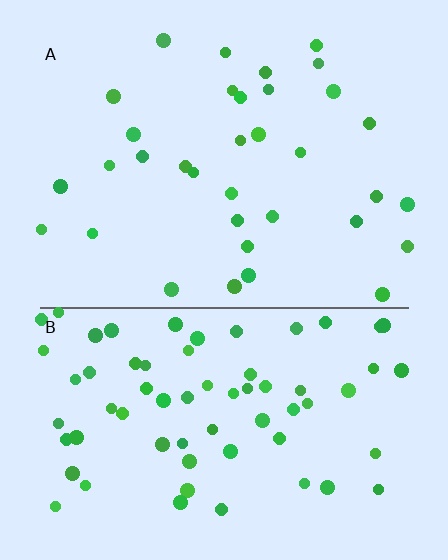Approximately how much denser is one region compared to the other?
Approximately 2.0× — region B over region A.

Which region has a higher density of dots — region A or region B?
B (the bottom).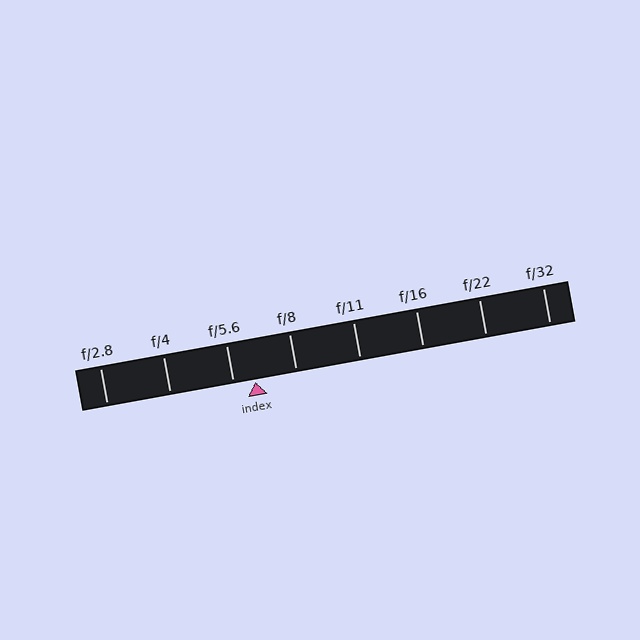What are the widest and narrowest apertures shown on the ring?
The widest aperture shown is f/2.8 and the narrowest is f/32.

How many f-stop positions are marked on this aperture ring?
There are 8 f-stop positions marked.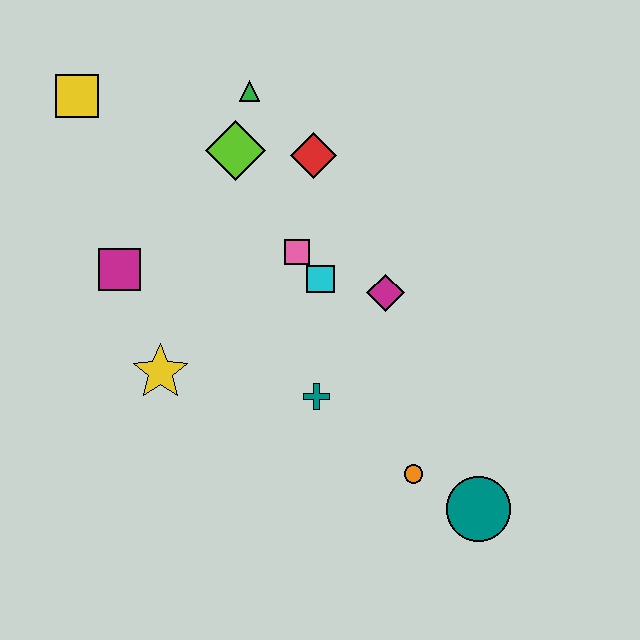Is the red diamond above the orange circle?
Yes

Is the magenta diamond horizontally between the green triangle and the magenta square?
No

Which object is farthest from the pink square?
The teal circle is farthest from the pink square.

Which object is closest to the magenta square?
The yellow star is closest to the magenta square.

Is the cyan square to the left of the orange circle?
Yes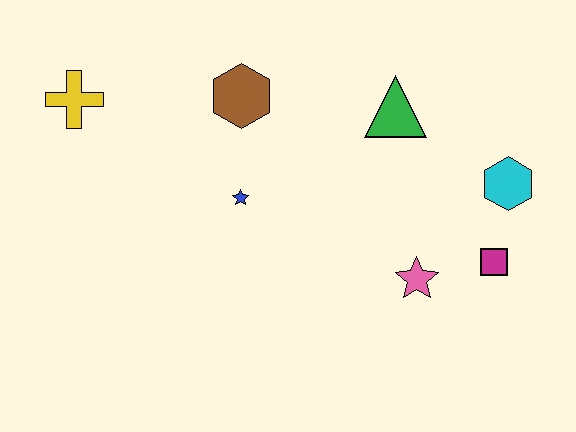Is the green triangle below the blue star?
No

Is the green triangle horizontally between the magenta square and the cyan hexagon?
No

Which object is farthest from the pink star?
The yellow cross is farthest from the pink star.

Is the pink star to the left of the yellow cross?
No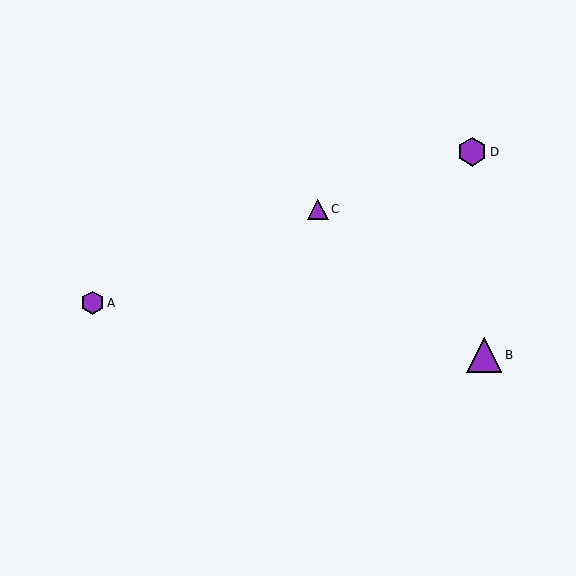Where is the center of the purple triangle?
The center of the purple triangle is at (318, 209).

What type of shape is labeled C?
Shape C is a purple triangle.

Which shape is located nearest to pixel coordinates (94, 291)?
The purple hexagon (labeled A) at (92, 303) is nearest to that location.